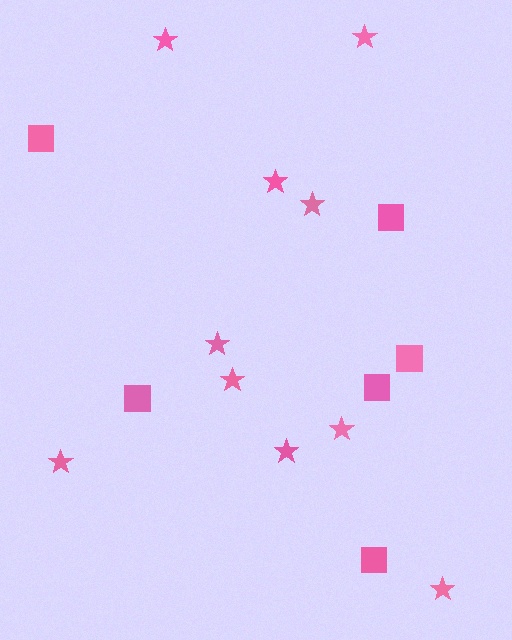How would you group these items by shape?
There are 2 groups: one group of stars (10) and one group of squares (6).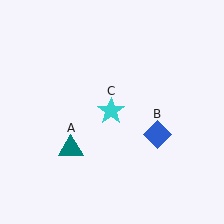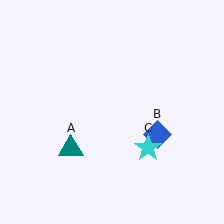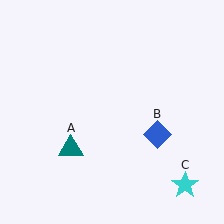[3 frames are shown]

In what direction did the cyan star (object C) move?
The cyan star (object C) moved down and to the right.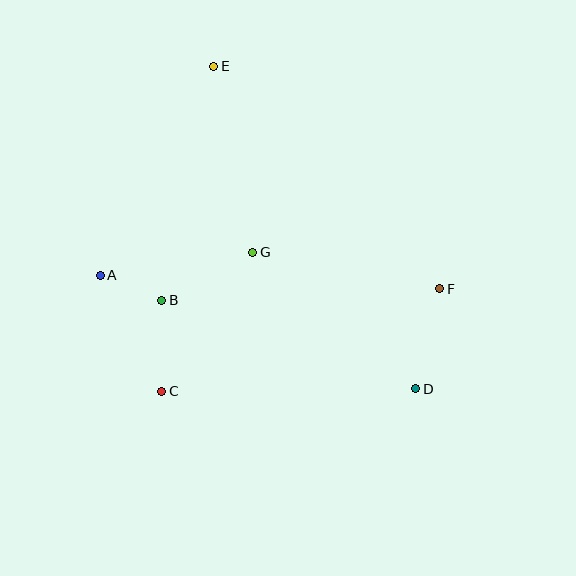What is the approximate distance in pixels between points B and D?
The distance between B and D is approximately 269 pixels.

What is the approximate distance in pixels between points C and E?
The distance between C and E is approximately 329 pixels.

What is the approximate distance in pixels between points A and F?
The distance between A and F is approximately 340 pixels.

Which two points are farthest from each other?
Points D and E are farthest from each other.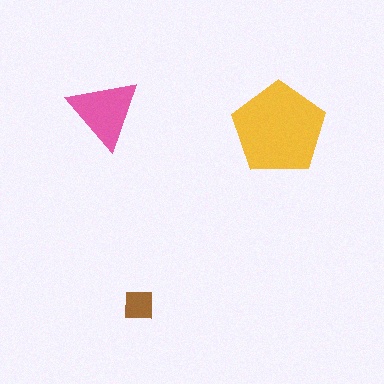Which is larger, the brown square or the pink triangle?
The pink triangle.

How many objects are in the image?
There are 3 objects in the image.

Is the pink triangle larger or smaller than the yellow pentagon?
Smaller.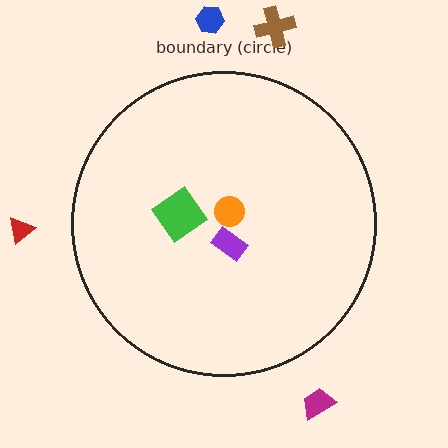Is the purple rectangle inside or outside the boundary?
Inside.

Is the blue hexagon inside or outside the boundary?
Outside.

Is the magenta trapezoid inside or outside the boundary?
Outside.